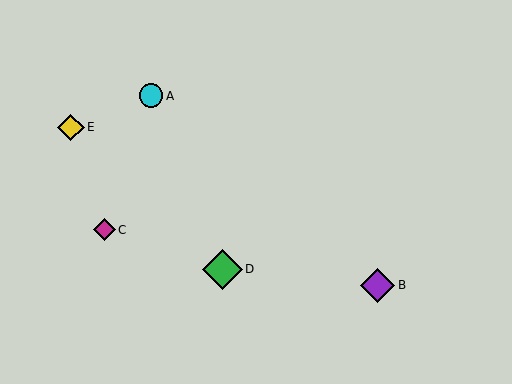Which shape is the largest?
The green diamond (labeled D) is the largest.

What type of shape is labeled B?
Shape B is a purple diamond.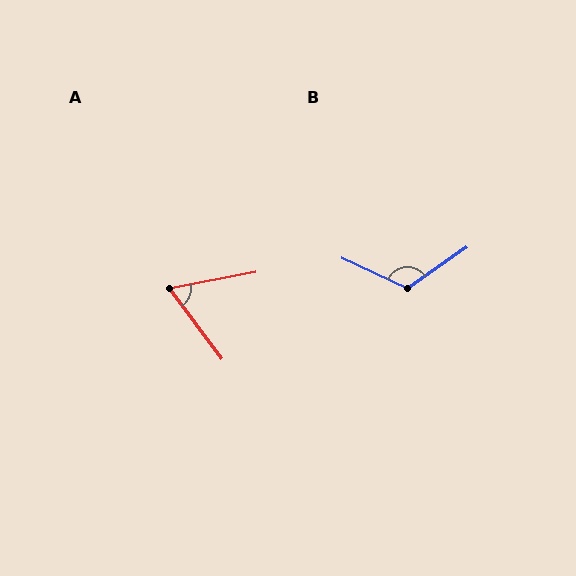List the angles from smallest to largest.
A (64°), B (121°).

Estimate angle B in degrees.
Approximately 121 degrees.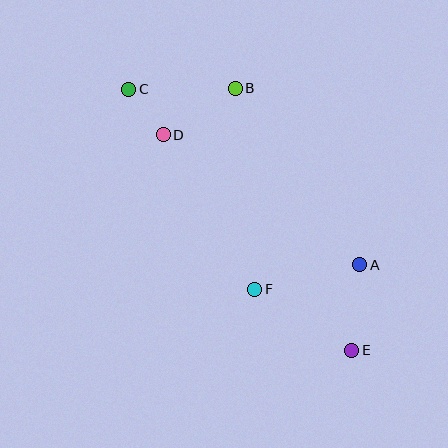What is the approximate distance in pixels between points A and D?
The distance between A and D is approximately 235 pixels.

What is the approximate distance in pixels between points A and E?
The distance between A and E is approximately 86 pixels.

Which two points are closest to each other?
Points C and D are closest to each other.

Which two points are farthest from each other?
Points C and E are farthest from each other.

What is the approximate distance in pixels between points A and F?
The distance between A and F is approximately 108 pixels.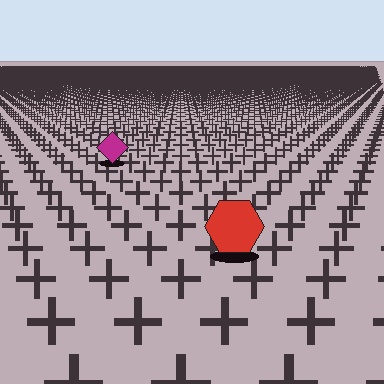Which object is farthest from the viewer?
The magenta diamond is farthest from the viewer. It appears smaller and the ground texture around it is denser.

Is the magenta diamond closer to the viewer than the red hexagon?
No. The red hexagon is closer — you can tell from the texture gradient: the ground texture is coarser near it.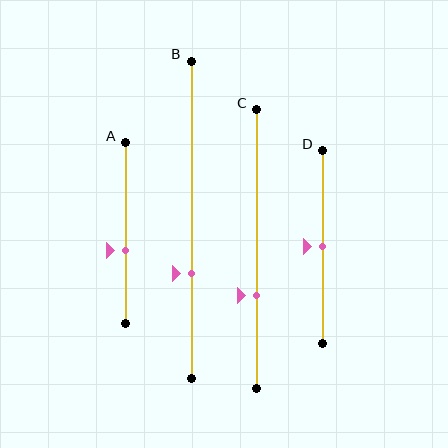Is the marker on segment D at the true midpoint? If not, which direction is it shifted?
Yes, the marker on segment D is at the true midpoint.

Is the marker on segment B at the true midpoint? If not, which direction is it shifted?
No, the marker on segment B is shifted downward by about 17% of the segment length.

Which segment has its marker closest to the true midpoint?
Segment D has its marker closest to the true midpoint.